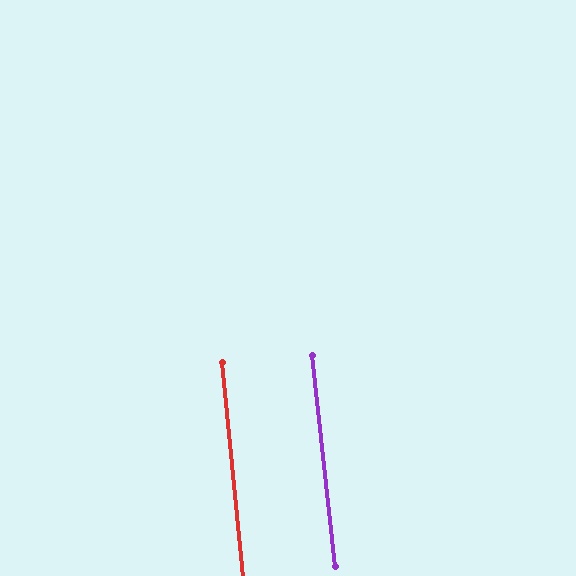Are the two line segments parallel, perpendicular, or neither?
Parallel — their directions differ by only 0.6°.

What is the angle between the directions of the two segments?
Approximately 1 degree.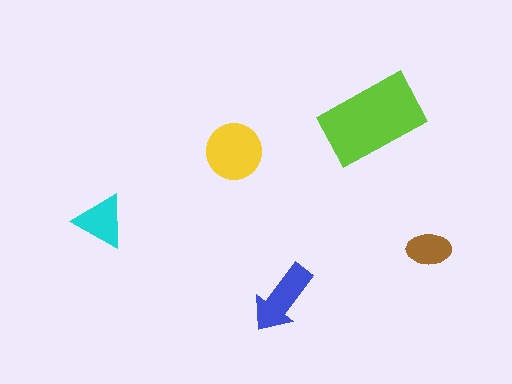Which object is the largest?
The lime rectangle.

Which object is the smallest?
The brown ellipse.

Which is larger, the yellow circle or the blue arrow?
The yellow circle.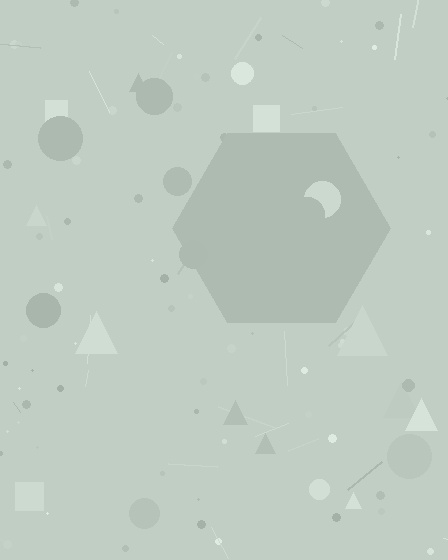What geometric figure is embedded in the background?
A hexagon is embedded in the background.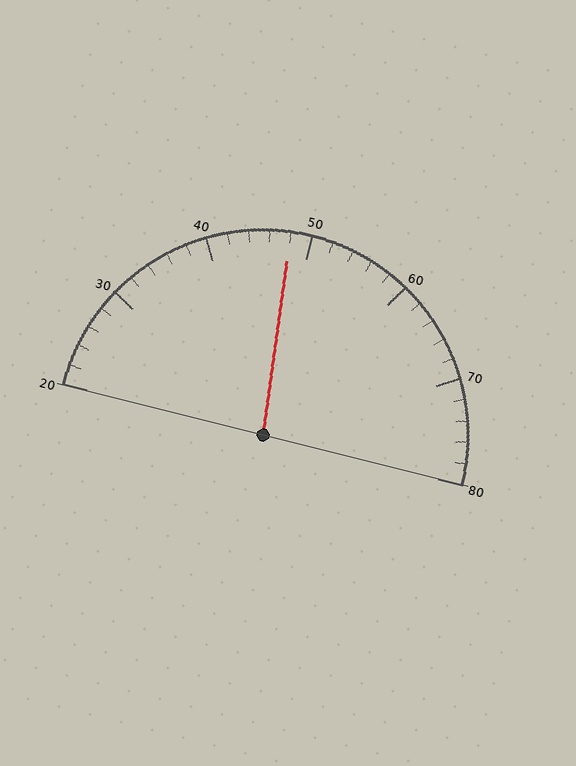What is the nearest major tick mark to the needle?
The nearest major tick mark is 50.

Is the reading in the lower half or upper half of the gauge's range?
The reading is in the lower half of the range (20 to 80).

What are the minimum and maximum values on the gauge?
The gauge ranges from 20 to 80.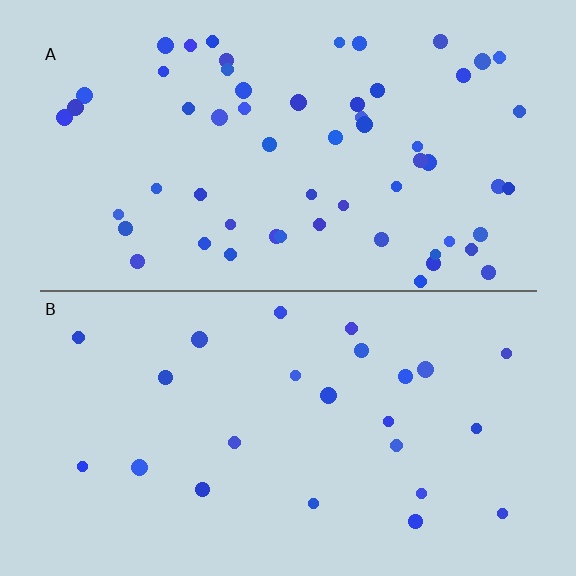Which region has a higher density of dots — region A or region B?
A (the top).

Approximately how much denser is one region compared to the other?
Approximately 2.4× — region A over region B.